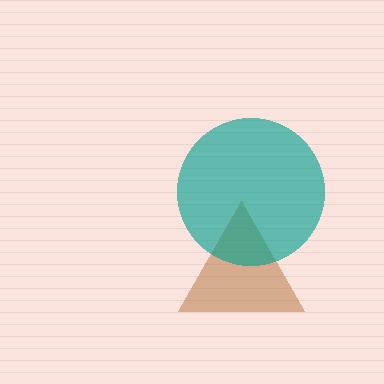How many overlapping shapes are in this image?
There are 2 overlapping shapes in the image.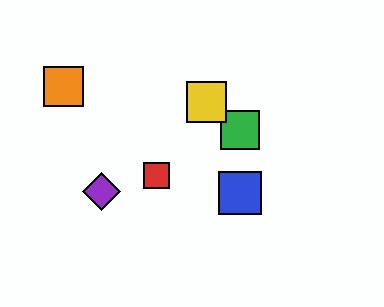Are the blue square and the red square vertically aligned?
No, the blue square is at x≈240 and the red square is at x≈157.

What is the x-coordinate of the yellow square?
The yellow square is at x≈207.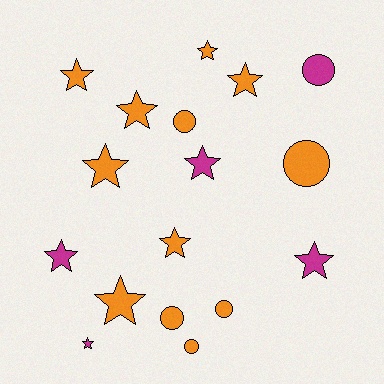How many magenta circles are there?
There is 1 magenta circle.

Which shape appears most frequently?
Star, with 11 objects.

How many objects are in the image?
There are 17 objects.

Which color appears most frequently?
Orange, with 12 objects.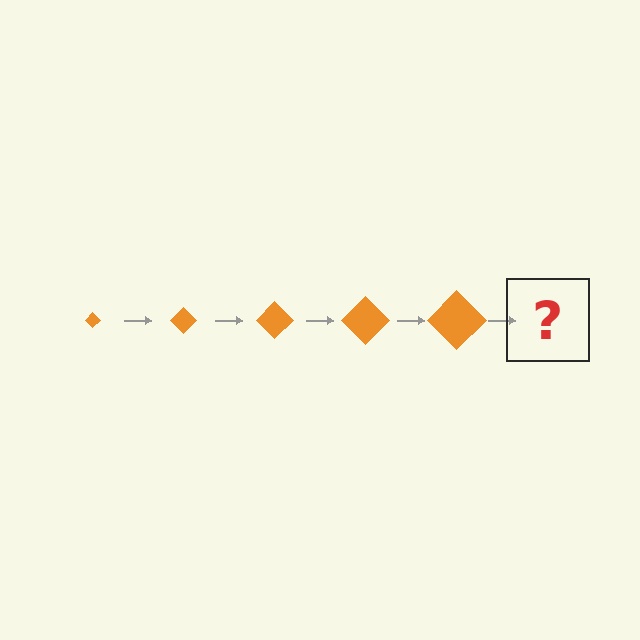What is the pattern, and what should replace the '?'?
The pattern is that the diamond gets progressively larger each step. The '?' should be an orange diamond, larger than the previous one.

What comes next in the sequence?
The next element should be an orange diamond, larger than the previous one.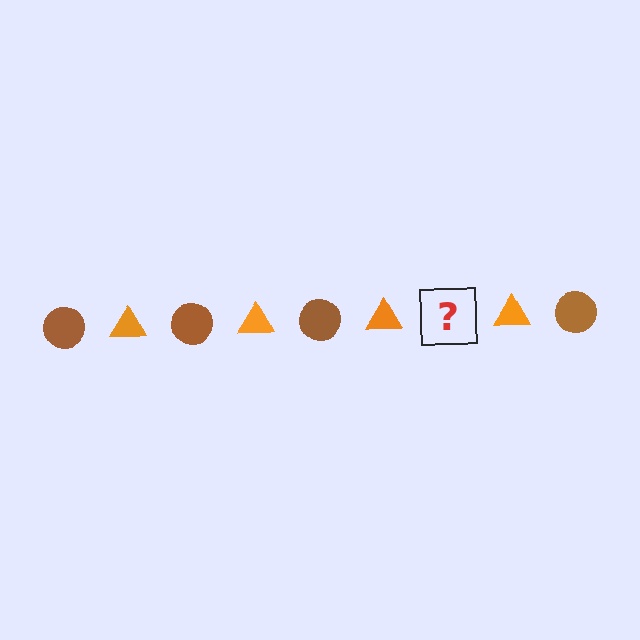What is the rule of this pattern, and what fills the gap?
The rule is that the pattern alternates between brown circle and orange triangle. The gap should be filled with a brown circle.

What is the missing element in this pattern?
The missing element is a brown circle.